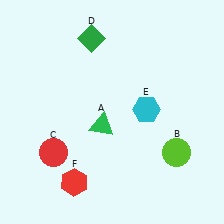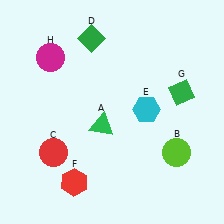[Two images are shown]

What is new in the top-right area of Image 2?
A green diamond (G) was added in the top-right area of Image 2.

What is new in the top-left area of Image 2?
A magenta circle (H) was added in the top-left area of Image 2.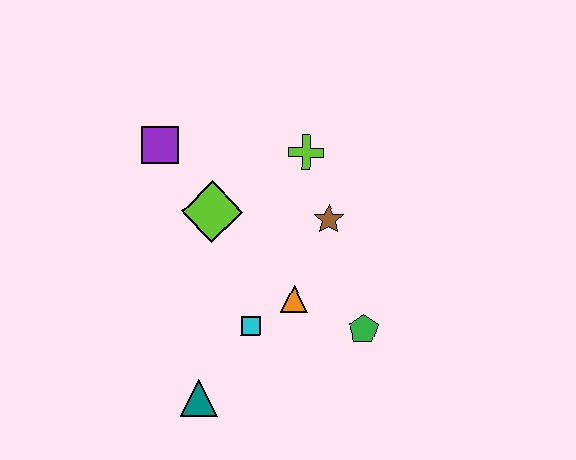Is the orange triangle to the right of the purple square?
Yes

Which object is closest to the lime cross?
The brown star is closest to the lime cross.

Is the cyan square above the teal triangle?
Yes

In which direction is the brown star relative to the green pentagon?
The brown star is above the green pentagon.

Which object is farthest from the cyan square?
The purple square is farthest from the cyan square.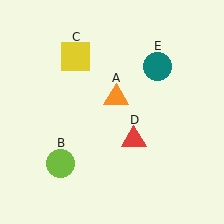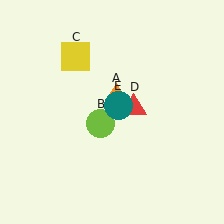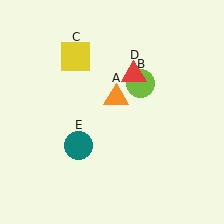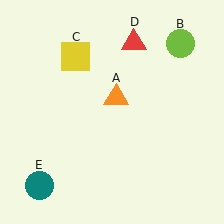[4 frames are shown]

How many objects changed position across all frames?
3 objects changed position: lime circle (object B), red triangle (object D), teal circle (object E).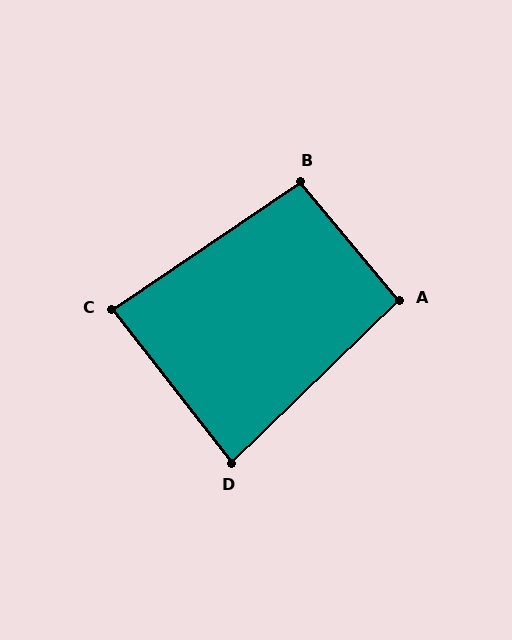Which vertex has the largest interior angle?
B, at approximately 96 degrees.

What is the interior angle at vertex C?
Approximately 86 degrees (approximately right).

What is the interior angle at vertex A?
Approximately 94 degrees (approximately right).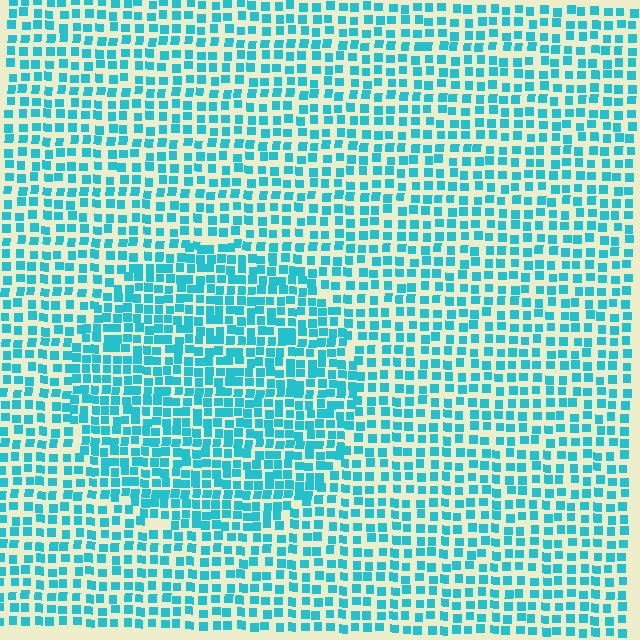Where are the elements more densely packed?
The elements are more densely packed inside the circle boundary.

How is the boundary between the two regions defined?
The boundary is defined by a change in element density (approximately 1.5x ratio). All elements are the same color, size, and shape.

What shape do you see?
I see a circle.